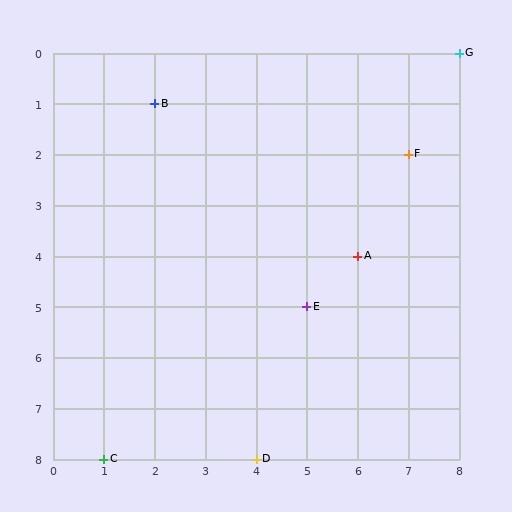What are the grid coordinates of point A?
Point A is at grid coordinates (6, 4).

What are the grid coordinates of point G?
Point G is at grid coordinates (8, 0).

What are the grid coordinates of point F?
Point F is at grid coordinates (7, 2).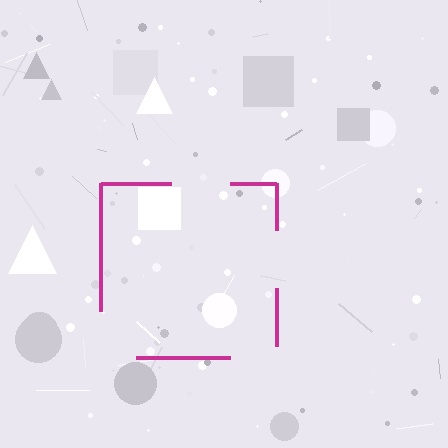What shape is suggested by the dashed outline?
The dashed outline suggests a square.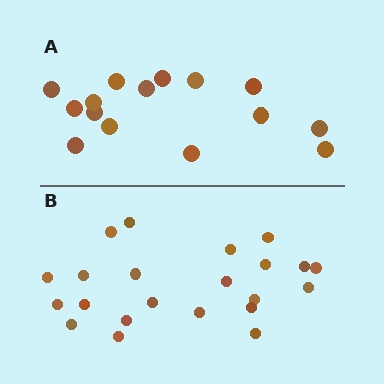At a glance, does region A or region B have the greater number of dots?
Region B (the bottom region) has more dots.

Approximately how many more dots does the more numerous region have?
Region B has roughly 8 or so more dots than region A.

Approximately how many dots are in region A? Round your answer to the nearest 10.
About 20 dots. (The exact count is 15, which rounds to 20.)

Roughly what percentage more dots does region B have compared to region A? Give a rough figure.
About 45% more.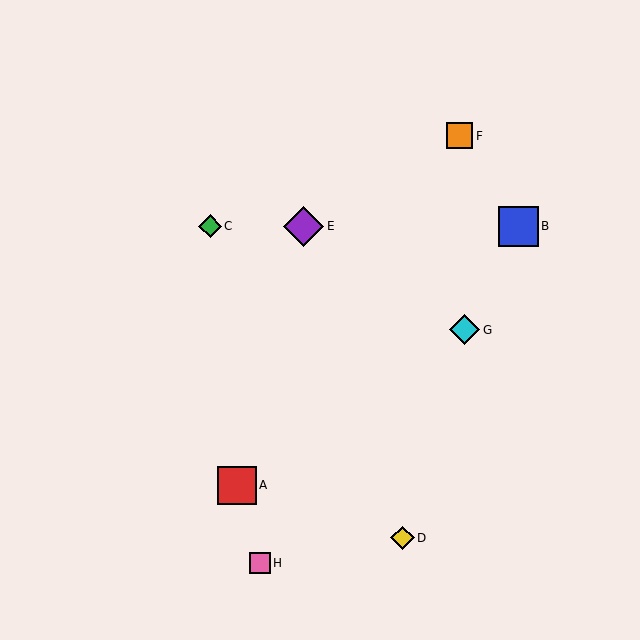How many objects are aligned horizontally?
3 objects (B, C, E) are aligned horizontally.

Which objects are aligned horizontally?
Objects B, C, E are aligned horizontally.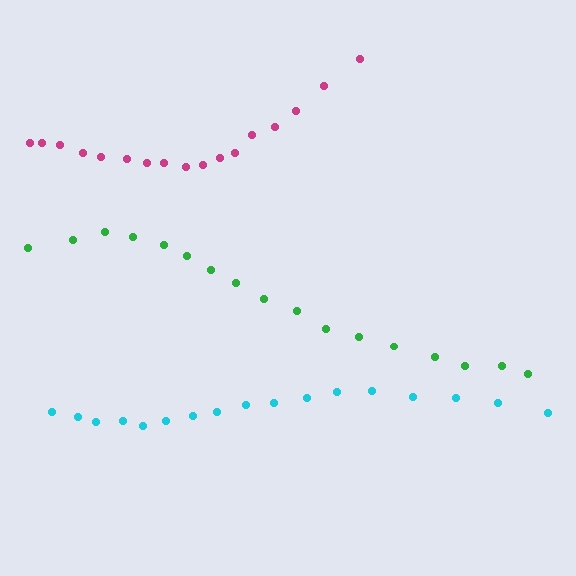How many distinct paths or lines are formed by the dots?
There are 3 distinct paths.